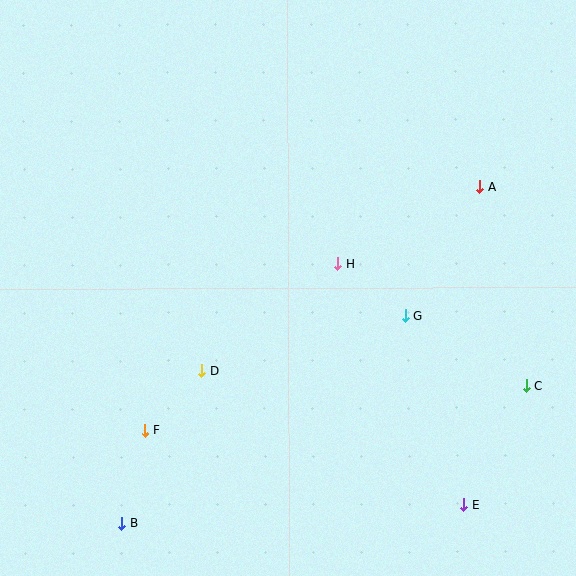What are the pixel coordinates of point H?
Point H is at (338, 263).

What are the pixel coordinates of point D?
Point D is at (202, 371).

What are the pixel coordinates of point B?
Point B is at (122, 523).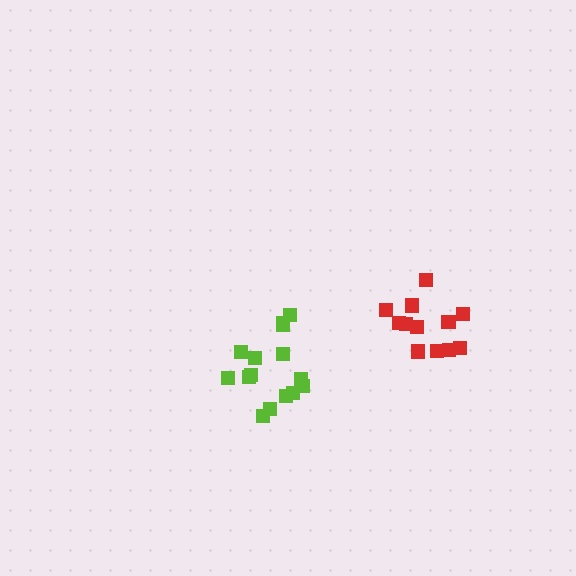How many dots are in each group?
Group 1: 15 dots, Group 2: 13 dots (28 total).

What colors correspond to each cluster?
The clusters are colored: lime, red.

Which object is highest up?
The red cluster is topmost.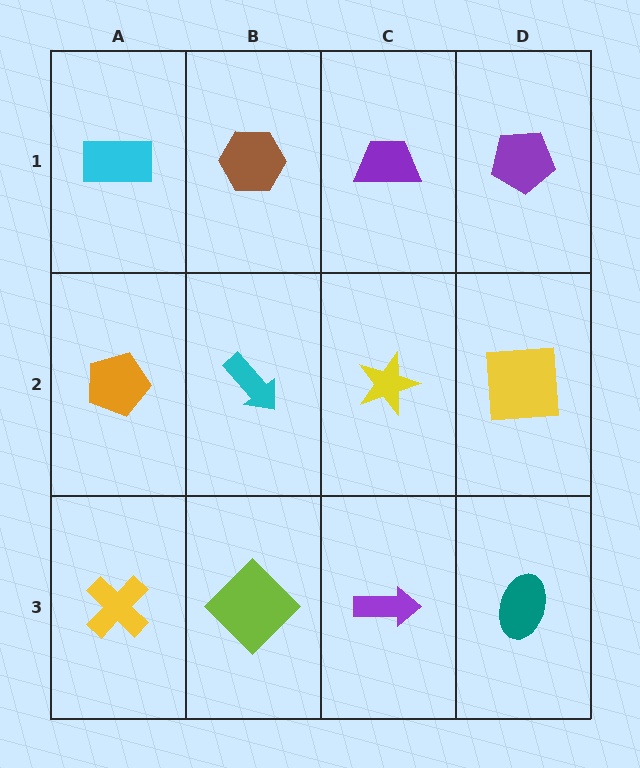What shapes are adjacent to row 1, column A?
An orange pentagon (row 2, column A), a brown hexagon (row 1, column B).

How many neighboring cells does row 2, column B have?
4.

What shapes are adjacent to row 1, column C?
A yellow star (row 2, column C), a brown hexagon (row 1, column B), a purple pentagon (row 1, column D).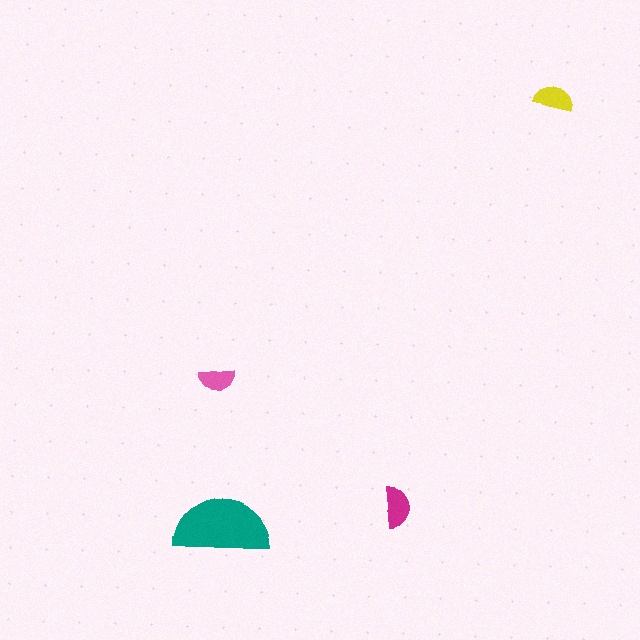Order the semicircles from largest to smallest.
the teal one, the magenta one, the yellow one, the pink one.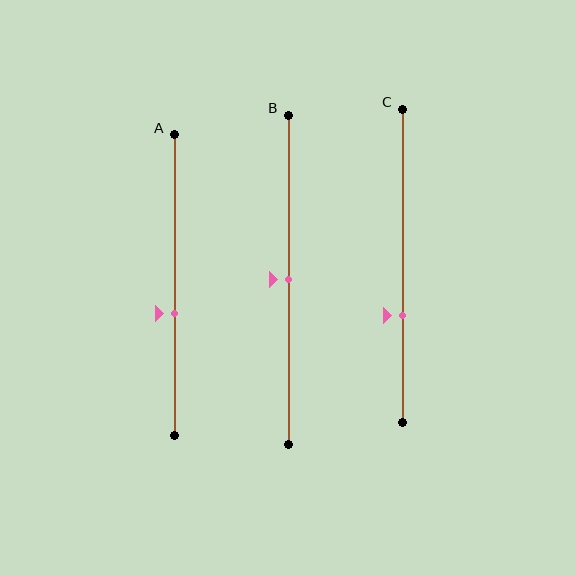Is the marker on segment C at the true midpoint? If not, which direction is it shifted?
No, the marker on segment C is shifted downward by about 16% of the segment length.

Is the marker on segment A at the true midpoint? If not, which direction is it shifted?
No, the marker on segment A is shifted downward by about 9% of the segment length.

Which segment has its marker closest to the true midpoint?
Segment B has its marker closest to the true midpoint.